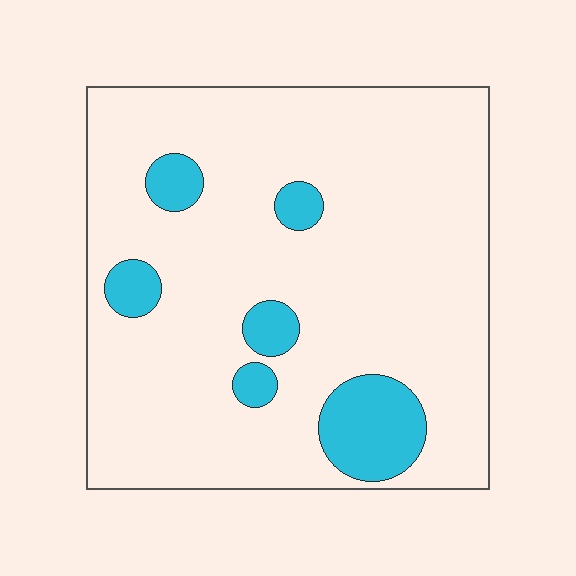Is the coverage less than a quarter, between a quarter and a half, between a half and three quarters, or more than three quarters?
Less than a quarter.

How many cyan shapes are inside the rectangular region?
6.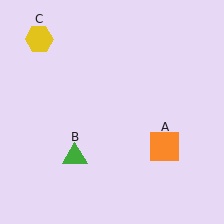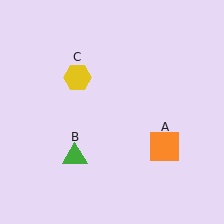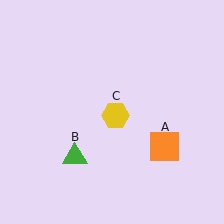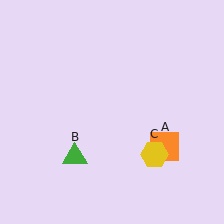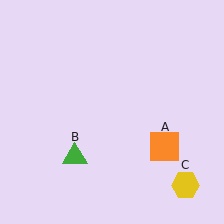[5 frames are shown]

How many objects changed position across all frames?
1 object changed position: yellow hexagon (object C).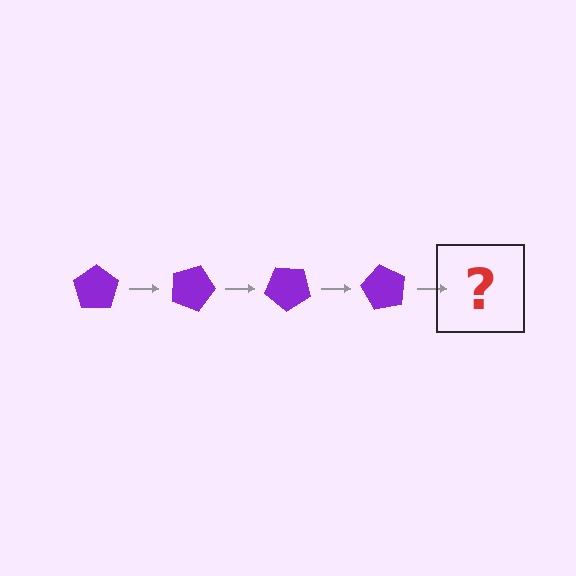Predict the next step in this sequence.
The next step is a purple pentagon rotated 80 degrees.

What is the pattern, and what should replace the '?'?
The pattern is that the pentagon rotates 20 degrees each step. The '?' should be a purple pentagon rotated 80 degrees.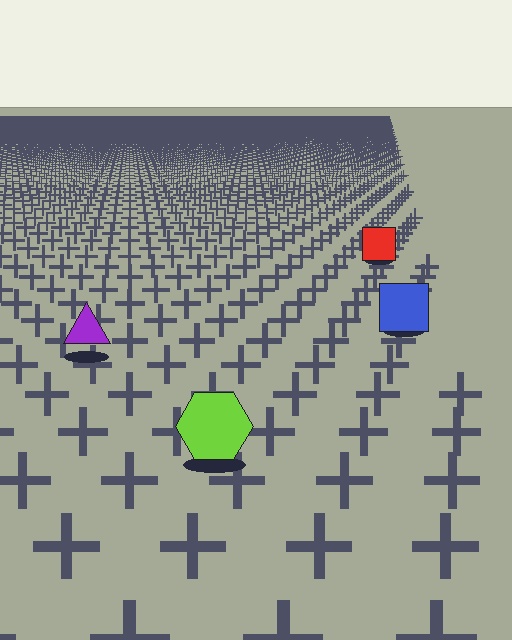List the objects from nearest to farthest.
From nearest to farthest: the lime hexagon, the purple triangle, the blue square, the red square.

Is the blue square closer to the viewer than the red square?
Yes. The blue square is closer — you can tell from the texture gradient: the ground texture is coarser near it.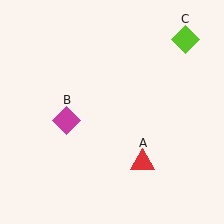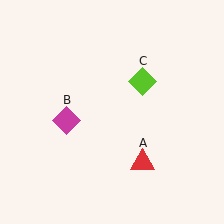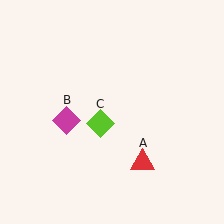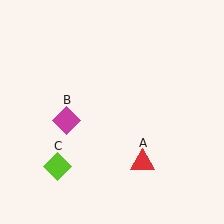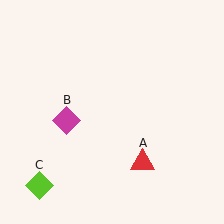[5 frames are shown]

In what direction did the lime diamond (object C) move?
The lime diamond (object C) moved down and to the left.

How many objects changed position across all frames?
1 object changed position: lime diamond (object C).